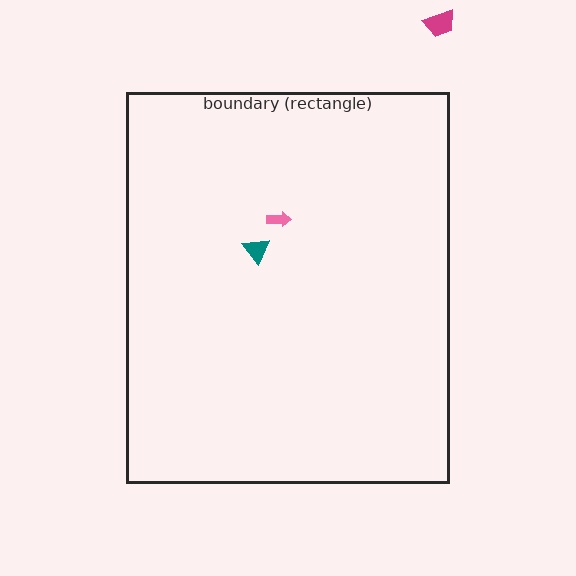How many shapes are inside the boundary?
2 inside, 1 outside.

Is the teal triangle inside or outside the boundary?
Inside.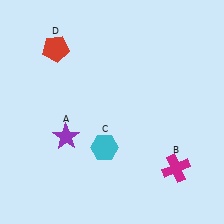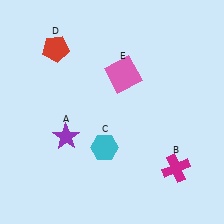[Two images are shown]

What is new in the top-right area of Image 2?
A pink square (E) was added in the top-right area of Image 2.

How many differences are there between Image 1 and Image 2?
There is 1 difference between the two images.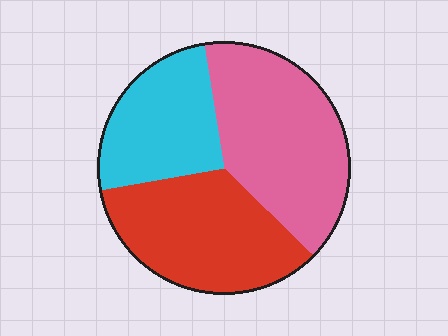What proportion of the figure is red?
Red takes up about one third (1/3) of the figure.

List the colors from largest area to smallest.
From largest to smallest: pink, red, cyan.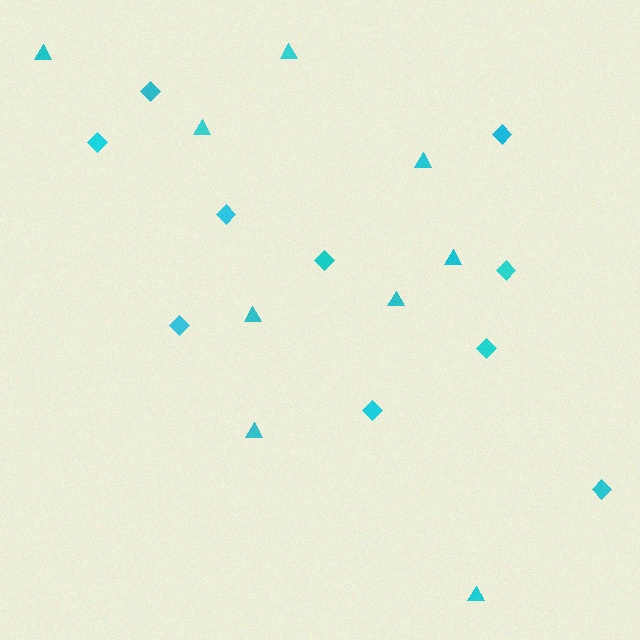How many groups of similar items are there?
There are 2 groups: one group of diamonds (10) and one group of triangles (9).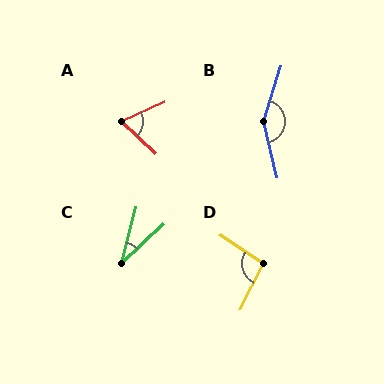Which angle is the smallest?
C, at approximately 33 degrees.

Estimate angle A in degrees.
Approximately 67 degrees.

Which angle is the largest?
B, at approximately 149 degrees.